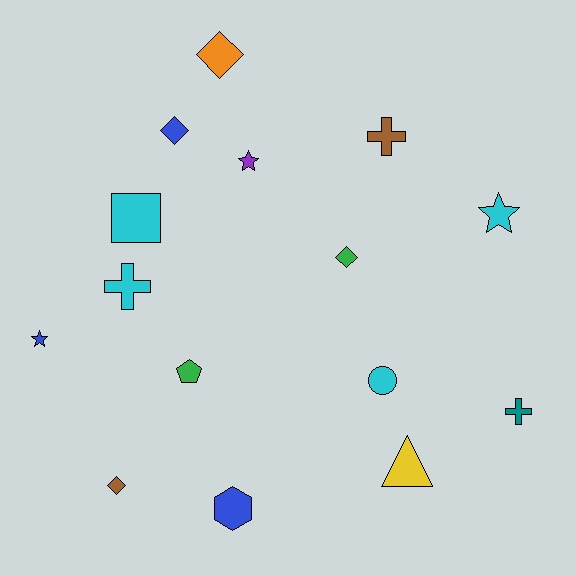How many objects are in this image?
There are 15 objects.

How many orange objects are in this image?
There is 1 orange object.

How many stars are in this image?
There are 3 stars.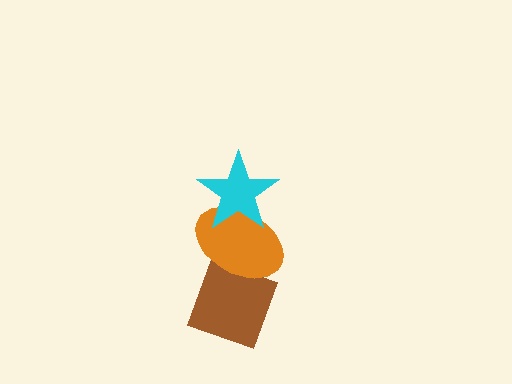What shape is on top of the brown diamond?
The orange ellipse is on top of the brown diamond.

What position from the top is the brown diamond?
The brown diamond is 3rd from the top.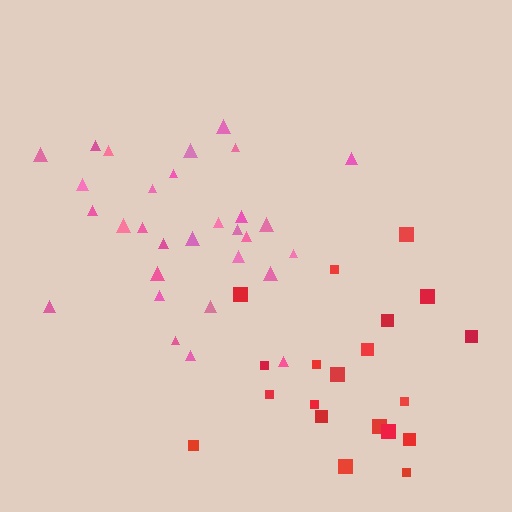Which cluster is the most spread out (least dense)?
Red.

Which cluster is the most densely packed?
Pink.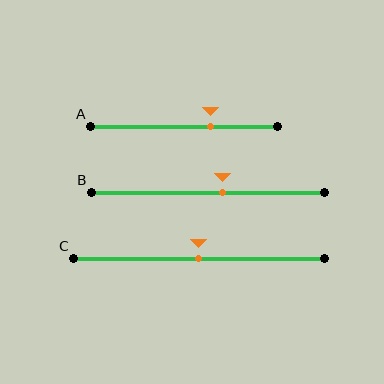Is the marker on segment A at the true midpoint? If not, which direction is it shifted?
No, the marker on segment A is shifted to the right by about 14% of the segment length.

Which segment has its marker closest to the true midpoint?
Segment C has its marker closest to the true midpoint.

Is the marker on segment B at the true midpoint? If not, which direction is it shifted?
No, the marker on segment B is shifted to the right by about 6% of the segment length.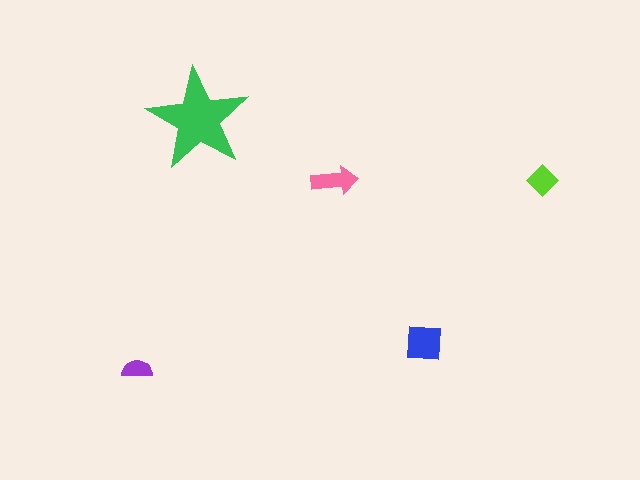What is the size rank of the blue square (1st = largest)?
2nd.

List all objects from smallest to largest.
The purple semicircle, the lime diamond, the pink arrow, the blue square, the green star.